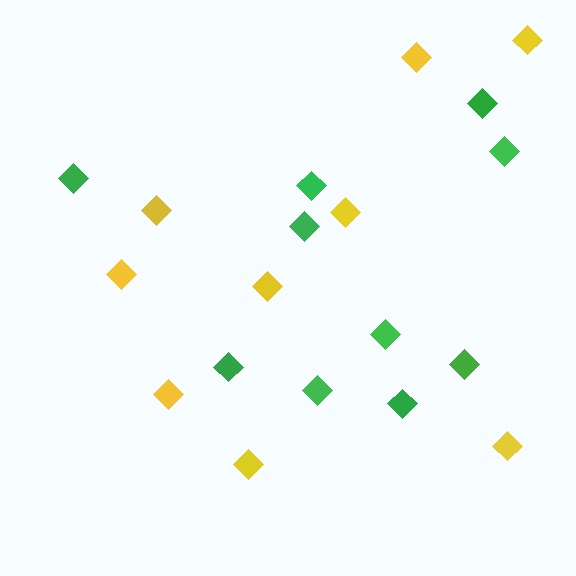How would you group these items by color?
There are 2 groups: one group of yellow diamonds (9) and one group of green diamonds (10).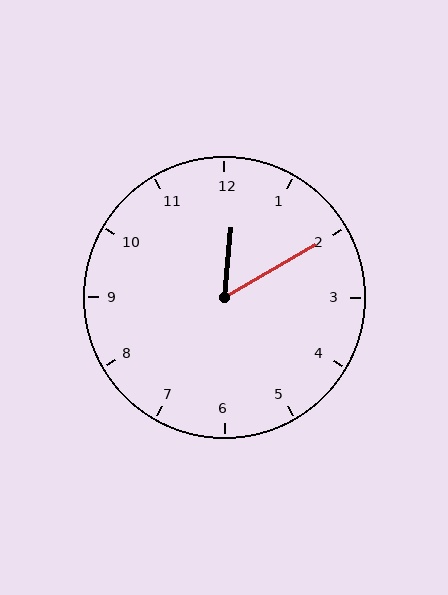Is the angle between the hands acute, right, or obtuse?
It is acute.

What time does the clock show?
12:10.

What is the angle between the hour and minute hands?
Approximately 55 degrees.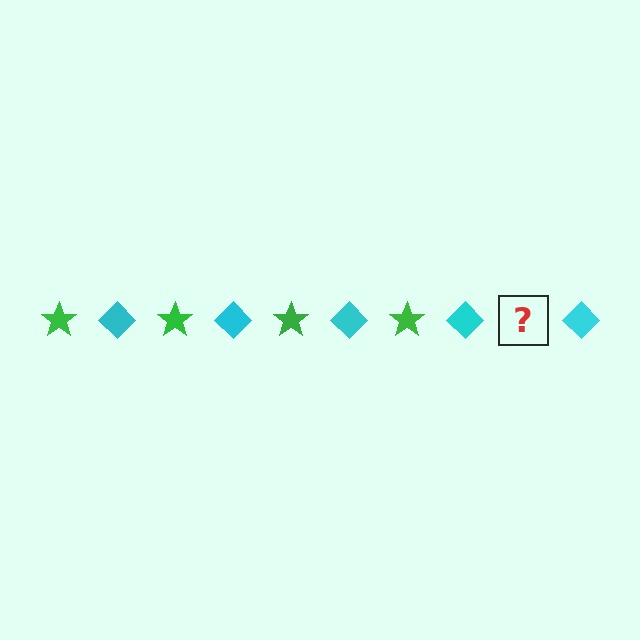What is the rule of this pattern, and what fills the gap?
The rule is that the pattern alternates between green star and cyan diamond. The gap should be filled with a green star.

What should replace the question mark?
The question mark should be replaced with a green star.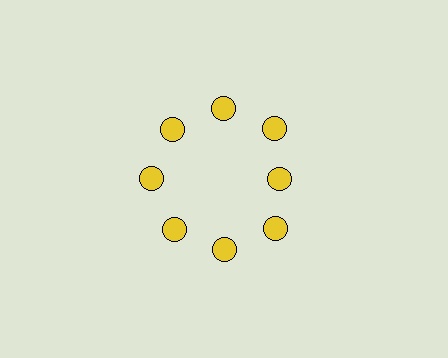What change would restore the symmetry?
The symmetry would be restored by moving it outward, back onto the ring so that all 8 circles sit at equal angles and equal distance from the center.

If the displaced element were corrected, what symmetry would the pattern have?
It would have 8-fold rotational symmetry — the pattern would map onto itself every 45 degrees.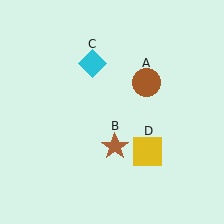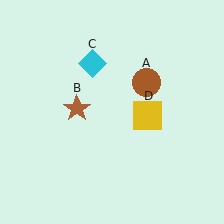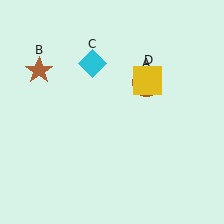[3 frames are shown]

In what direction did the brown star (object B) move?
The brown star (object B) moved up and to the left.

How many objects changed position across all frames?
2 objects changed position: brown star (object B), yellow square (object D).